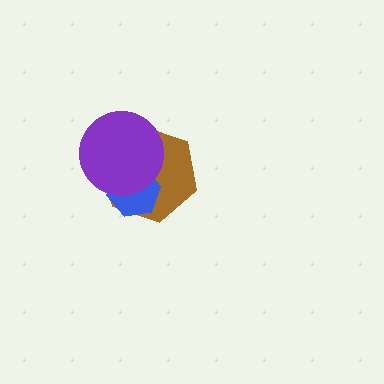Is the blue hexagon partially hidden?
Yes, it is partially covered by another shape.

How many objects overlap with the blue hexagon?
2 objects overlap with the blue hexagon.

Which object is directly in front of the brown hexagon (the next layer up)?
The blue hexagon is directly in front of the brown hexagon.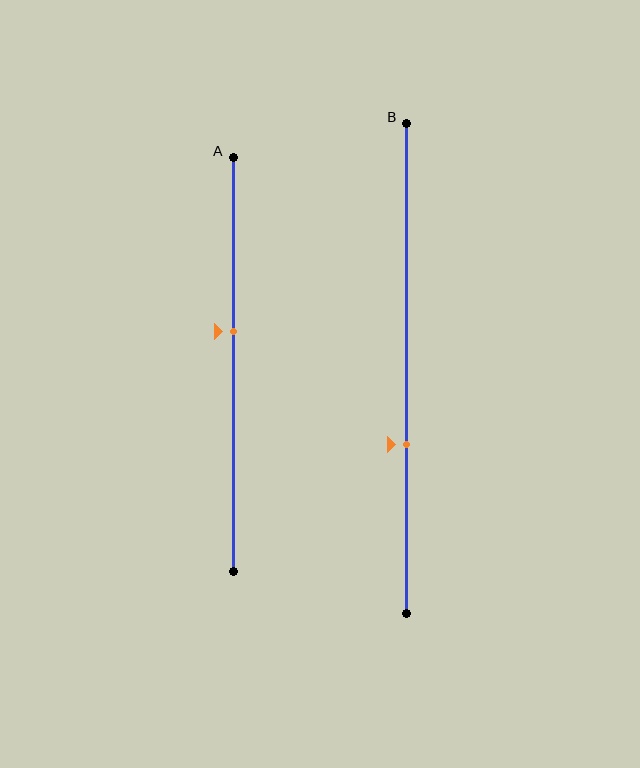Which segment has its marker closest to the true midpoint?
Segment A has its marker closest to the true midpoint.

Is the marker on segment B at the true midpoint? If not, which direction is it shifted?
No, the marker on segment B is shifted downward by about 15% of the segment length.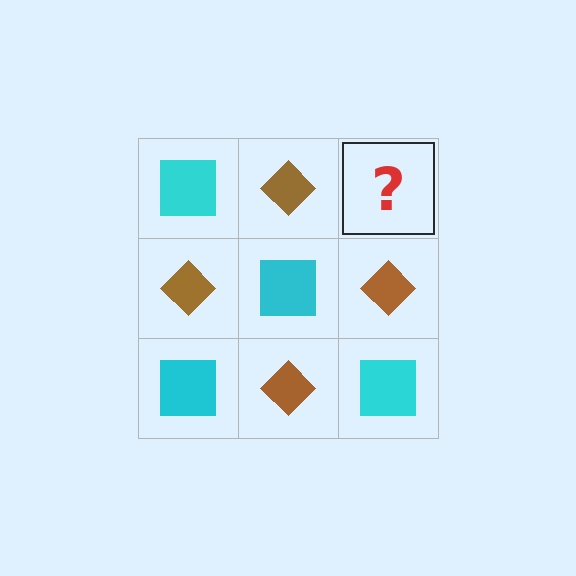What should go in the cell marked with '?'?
The missing cell should contain a cyan square.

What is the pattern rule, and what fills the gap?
The rule is that it alternates cyan square and brown diamond in a checkerboard pattern. The gap should be filled with a cyan square.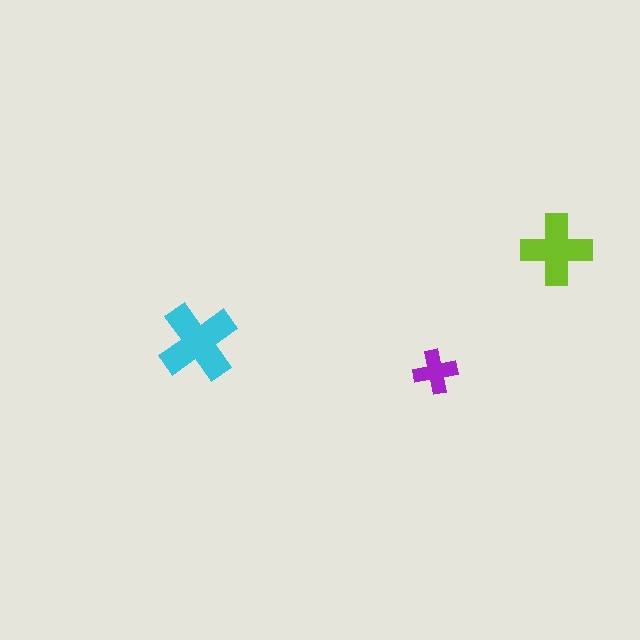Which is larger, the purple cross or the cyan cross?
The cyan one.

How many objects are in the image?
There are 3 objects in the image.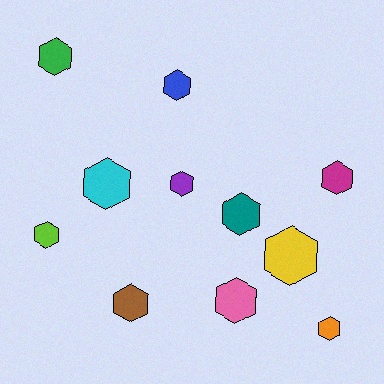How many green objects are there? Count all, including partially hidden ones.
There is 1 green object.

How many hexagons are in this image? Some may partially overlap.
There are 11 hexagons.